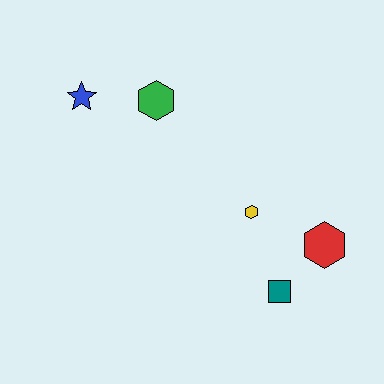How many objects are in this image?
There are 5 objects.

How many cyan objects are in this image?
There are no cyan objects.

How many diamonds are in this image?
There are no diamonds.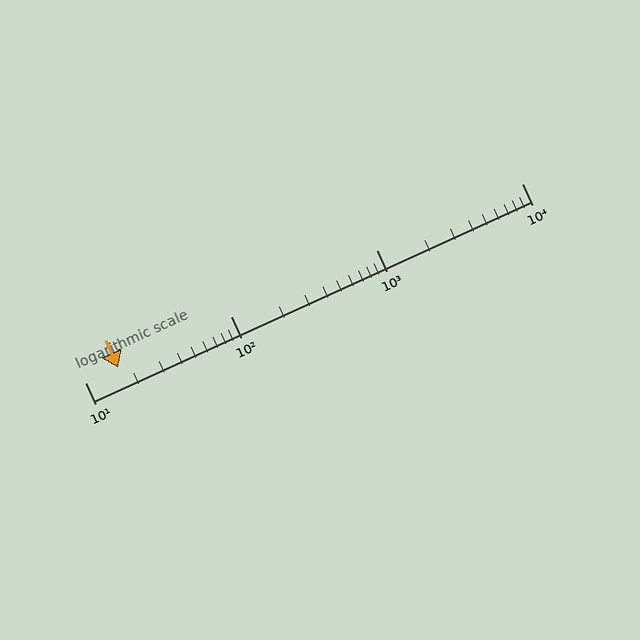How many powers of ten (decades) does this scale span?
The scale spans 3 decades, from 10 to 10000.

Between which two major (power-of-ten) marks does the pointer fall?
The pointer is between 10 and 100.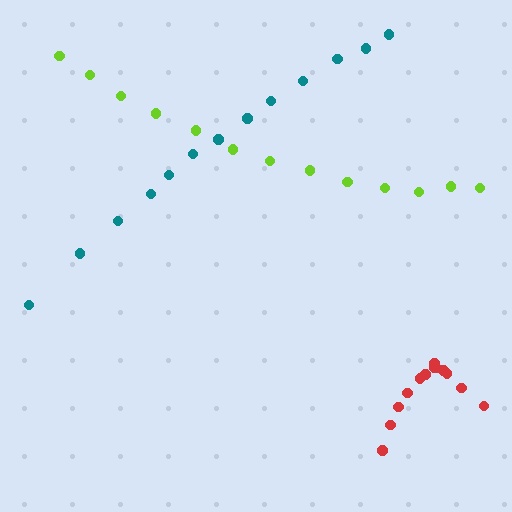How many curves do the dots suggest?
There are 3 distinct paths.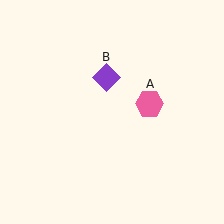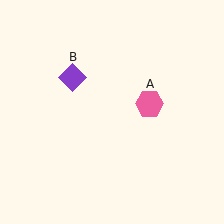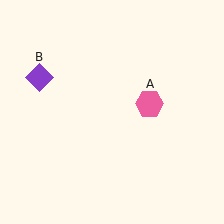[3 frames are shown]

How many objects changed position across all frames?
1 object changed position: purple diamond (object B).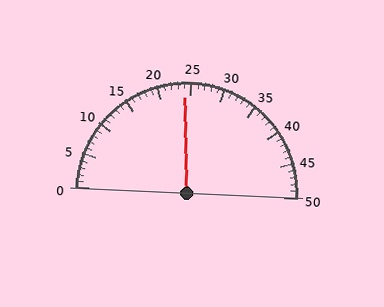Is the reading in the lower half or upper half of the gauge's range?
The reading is in the lower half of the range (0 to 50).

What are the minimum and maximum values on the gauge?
The gauge ranges from 0 to 50.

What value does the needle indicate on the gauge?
The needle indicates approximately 24.